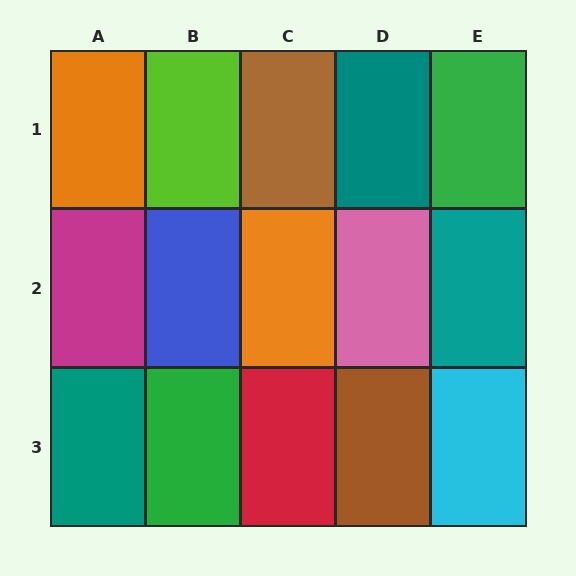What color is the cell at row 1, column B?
Lime.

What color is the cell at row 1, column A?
Orange.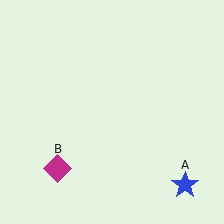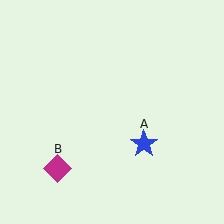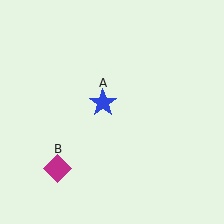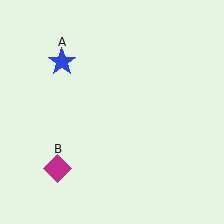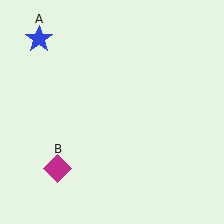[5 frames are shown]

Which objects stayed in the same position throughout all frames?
Magenta diamond (object B) remained stationary.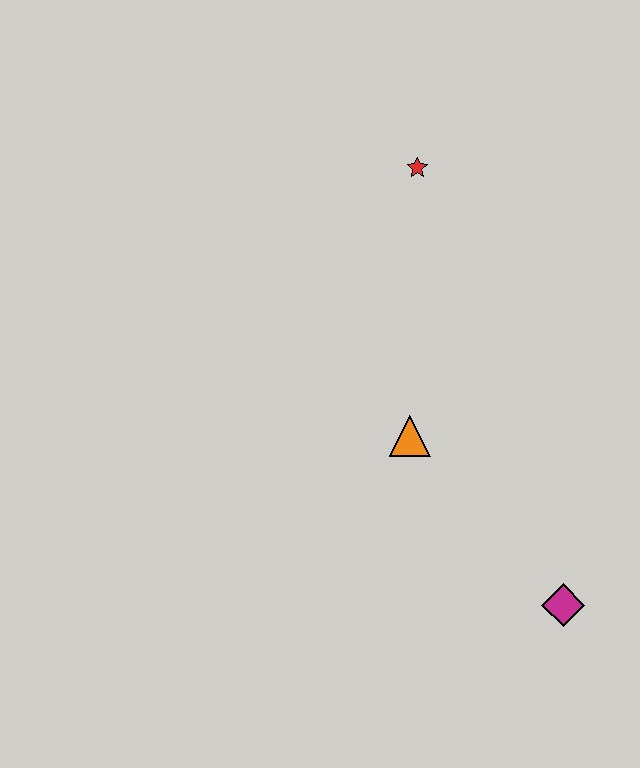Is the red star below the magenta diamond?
No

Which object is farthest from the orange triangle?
The red star is farthest from the orange triangle.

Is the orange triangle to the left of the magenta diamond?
Yes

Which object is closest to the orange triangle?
The magenta diamond is closest to the orange triangle.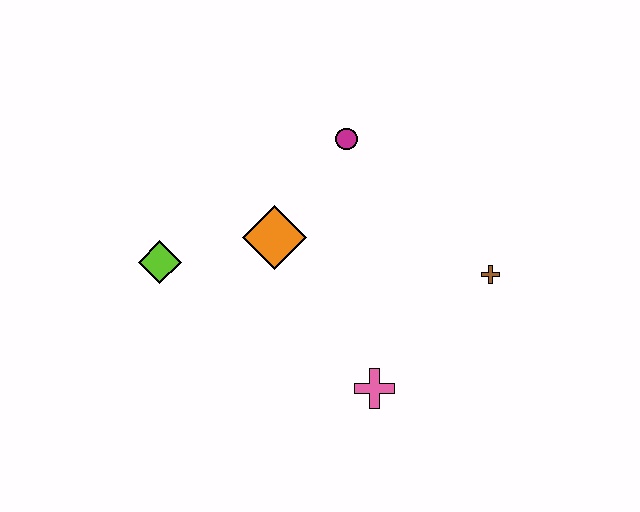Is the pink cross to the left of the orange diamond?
No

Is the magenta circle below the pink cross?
No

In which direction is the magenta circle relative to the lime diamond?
The magenta circle is to the right of the lime diamond.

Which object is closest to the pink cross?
The brown cross is closest to the pink cross.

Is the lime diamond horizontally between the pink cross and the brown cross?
No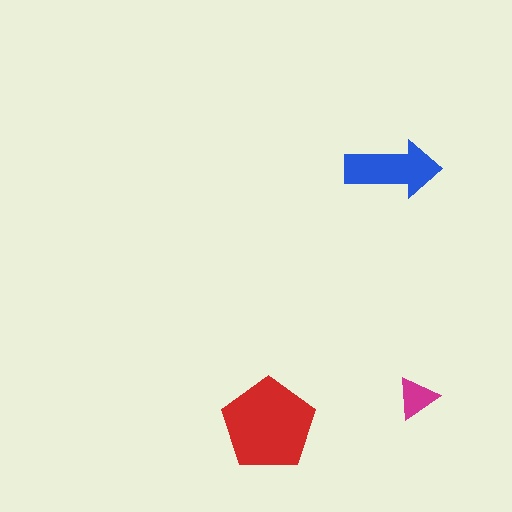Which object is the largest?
The red pentagon.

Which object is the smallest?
The magenta triangle.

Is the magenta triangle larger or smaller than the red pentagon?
Smaller.